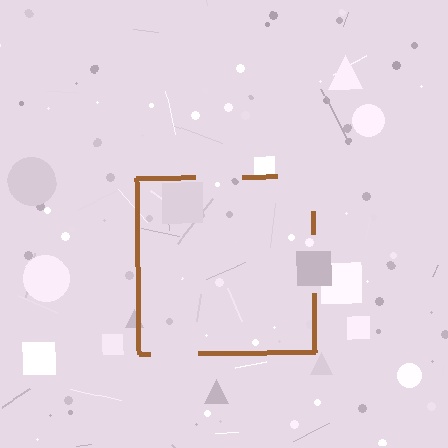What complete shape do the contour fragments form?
The contour fragments form a square.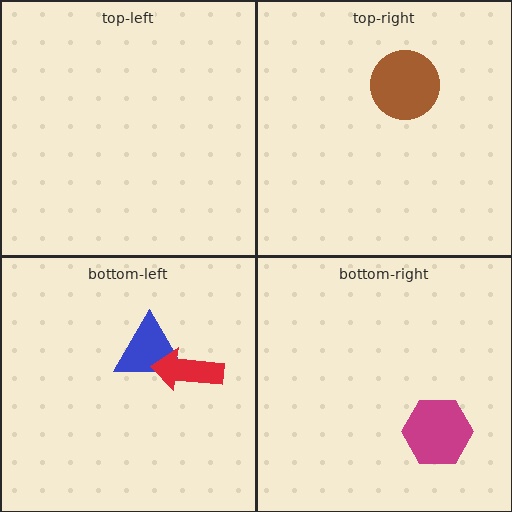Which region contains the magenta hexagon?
The bottom-right region.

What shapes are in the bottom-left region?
The blue triangle, the red arrow.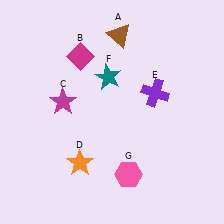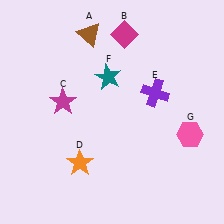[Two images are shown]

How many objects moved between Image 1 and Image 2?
3 objects moved between the two images.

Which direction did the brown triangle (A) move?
The brown triangle (A) moved left.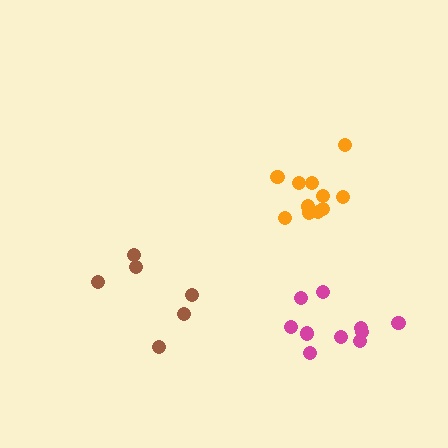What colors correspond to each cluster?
The clusters are colored: brown, orange, magenta.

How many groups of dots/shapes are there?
There are 3 groups.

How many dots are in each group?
Group 1: 6 dots, Group 2: 11 dots, Group 3: 10 dots (27 total).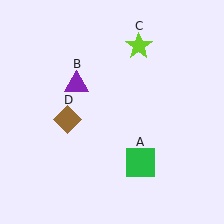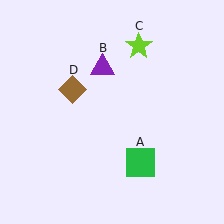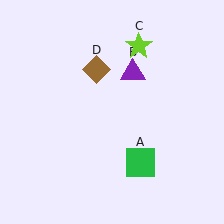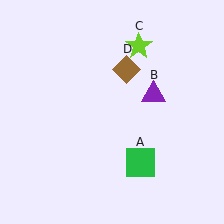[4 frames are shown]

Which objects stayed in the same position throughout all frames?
Green square (object A) and lime star (object C) remained stationary.